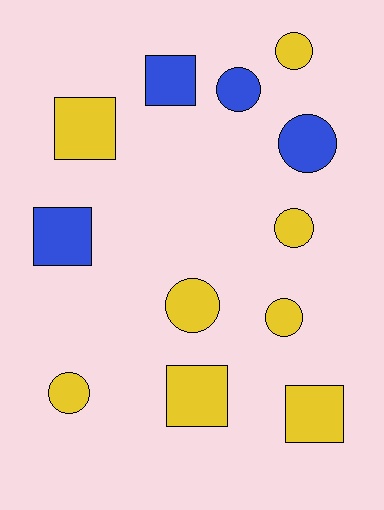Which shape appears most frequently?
Circle, with 7 objects.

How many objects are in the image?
There are 12 objects.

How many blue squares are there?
There are 2 blue squares.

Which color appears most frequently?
Yellow, with 8 objects.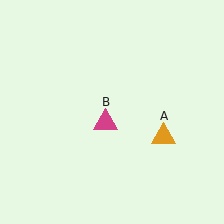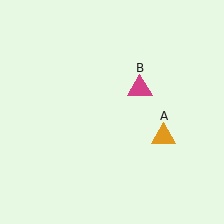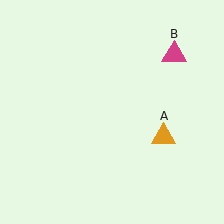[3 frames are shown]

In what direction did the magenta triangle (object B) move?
The magenta triangle (object B) moved up and to the right.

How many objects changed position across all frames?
1 object changed position: magenta triangle (object B).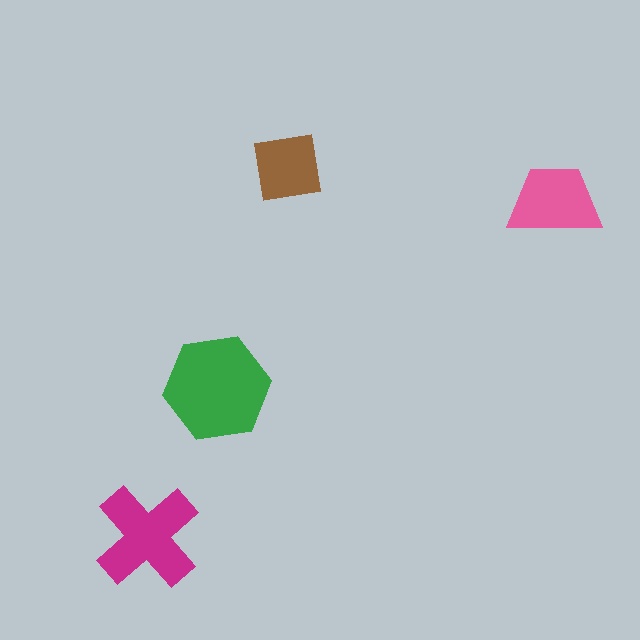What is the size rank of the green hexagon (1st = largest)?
1st.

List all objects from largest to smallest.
The green hexagon, the magenta cross, the pink trapezoid, the brown square.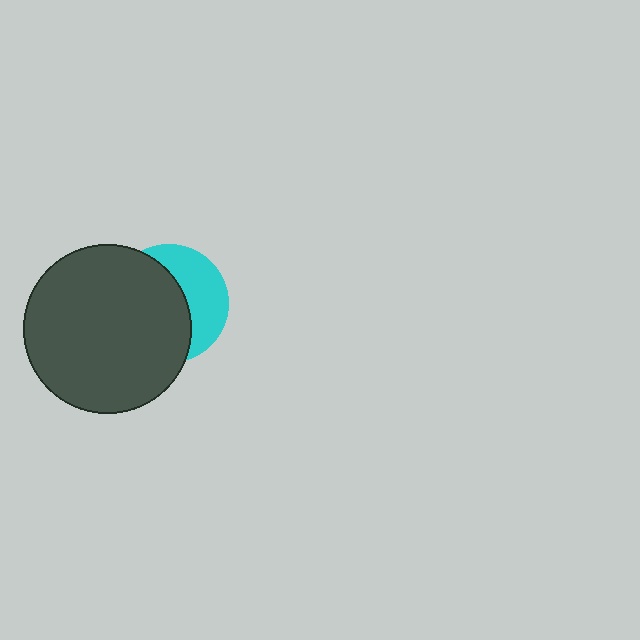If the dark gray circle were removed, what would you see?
You would see the complete cyan circle.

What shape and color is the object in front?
The object in front is a dark gray circle.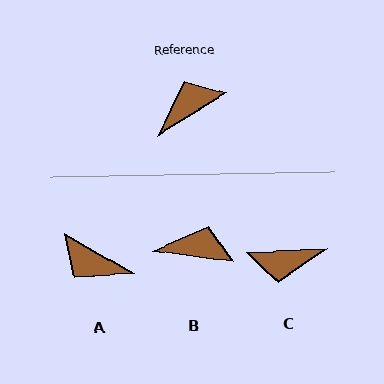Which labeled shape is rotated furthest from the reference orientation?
C, about 152 degrees away.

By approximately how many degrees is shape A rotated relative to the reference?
Approximately 119 degrees counter-clockwise.